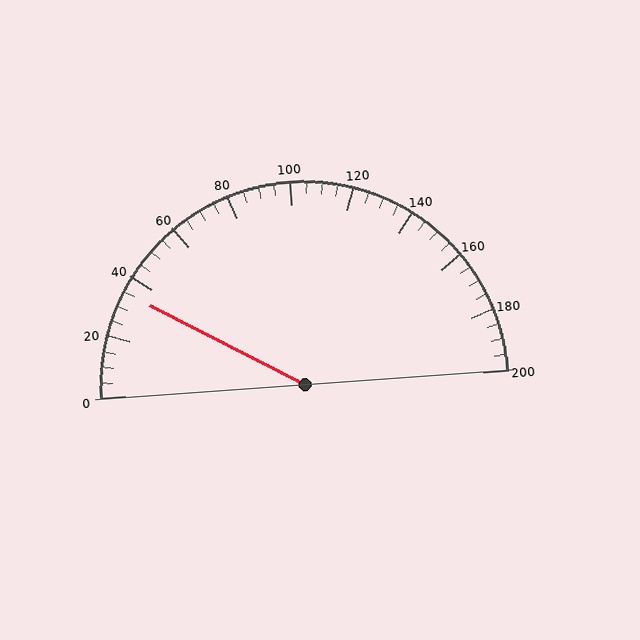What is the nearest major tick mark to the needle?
The nearest major tick mark is 40.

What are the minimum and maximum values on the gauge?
The gauge ranges from 0 to 200.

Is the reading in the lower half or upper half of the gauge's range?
The reading is in the lower half of the range (0 to 200).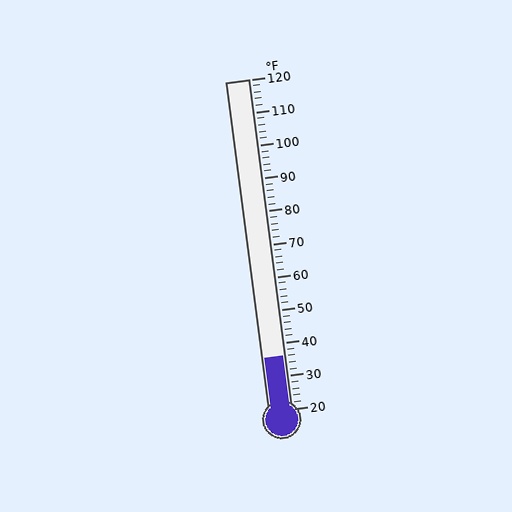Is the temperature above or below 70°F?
The temperature is below 70°F.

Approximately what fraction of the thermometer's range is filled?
The thermometer is filled to approximately 15% of its range.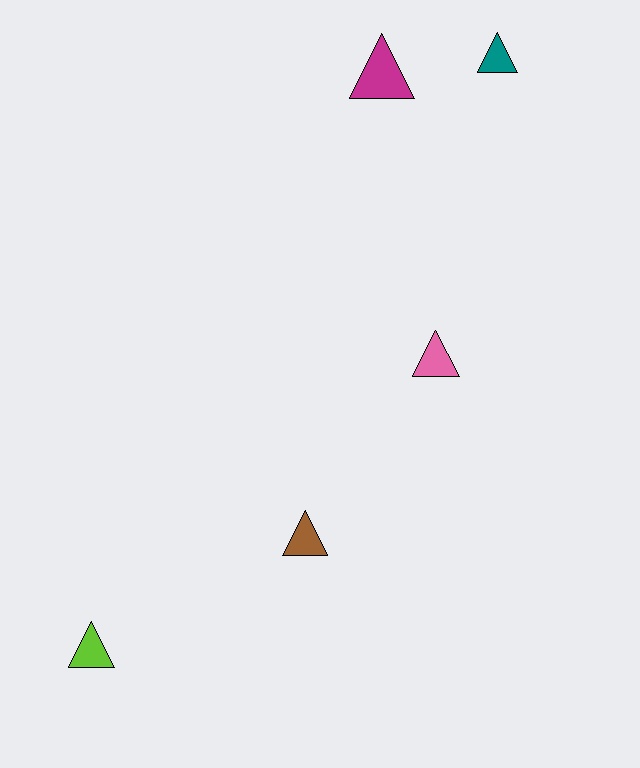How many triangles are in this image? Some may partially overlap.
There are 5 triangles.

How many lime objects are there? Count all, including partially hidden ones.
There is 1 lime object.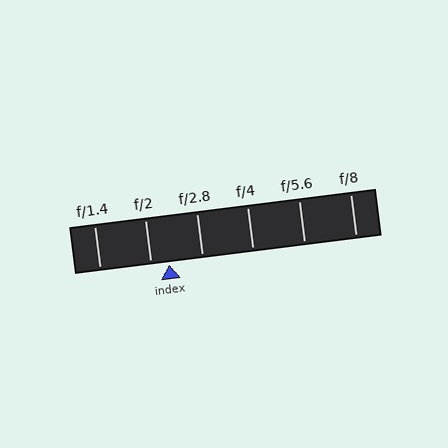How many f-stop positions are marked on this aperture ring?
There are 6 f-stop positions marked.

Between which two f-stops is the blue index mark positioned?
The index mark is between f/2 and f/2.8.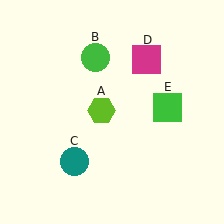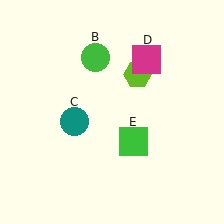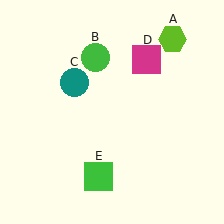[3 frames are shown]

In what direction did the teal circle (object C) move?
The teal circle (object C) moved up.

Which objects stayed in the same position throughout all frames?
Green circle (object B) and magenta square (object D) remained stationary.